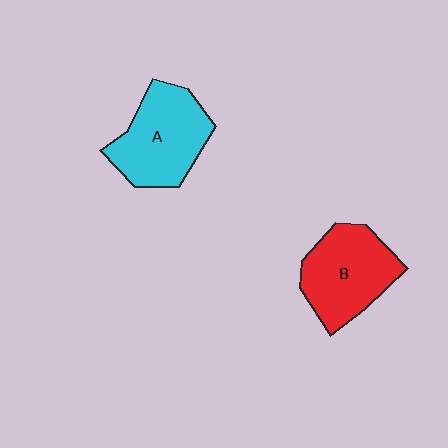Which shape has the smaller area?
Shape B (red).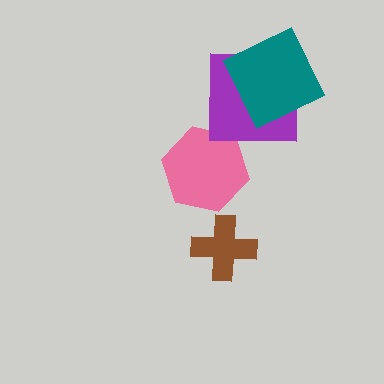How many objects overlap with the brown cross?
0 objects overlap with the brown cross.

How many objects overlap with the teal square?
1 object overlaps with the teal square.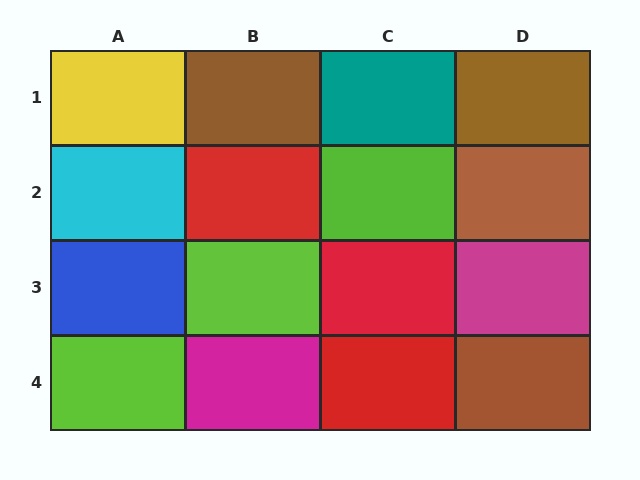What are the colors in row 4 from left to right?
Lime, magenta, red, brown.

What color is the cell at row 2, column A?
Cyan.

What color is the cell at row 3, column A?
Blue.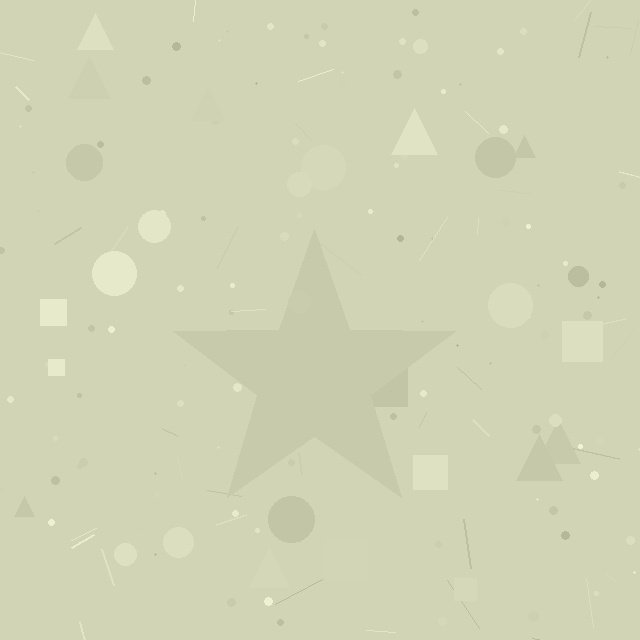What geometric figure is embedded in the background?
A star is embedded in the background.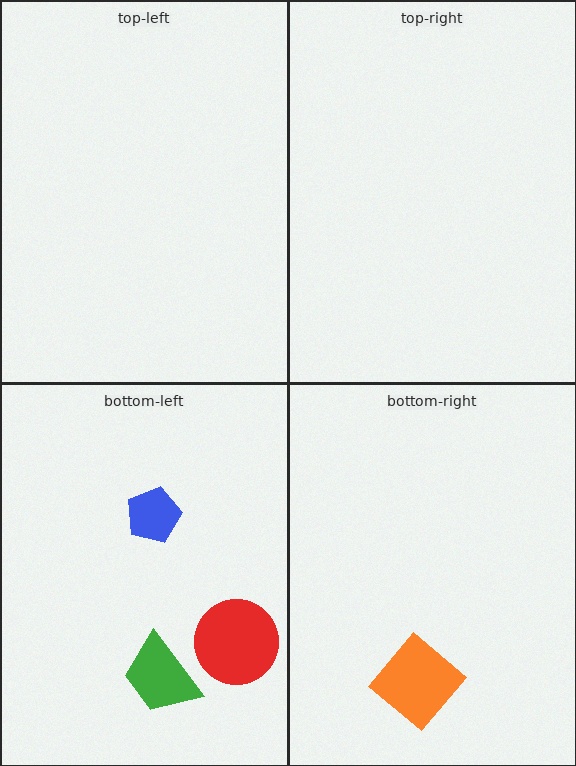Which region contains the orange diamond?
The bottom-right region.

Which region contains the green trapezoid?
The bottom-left region.